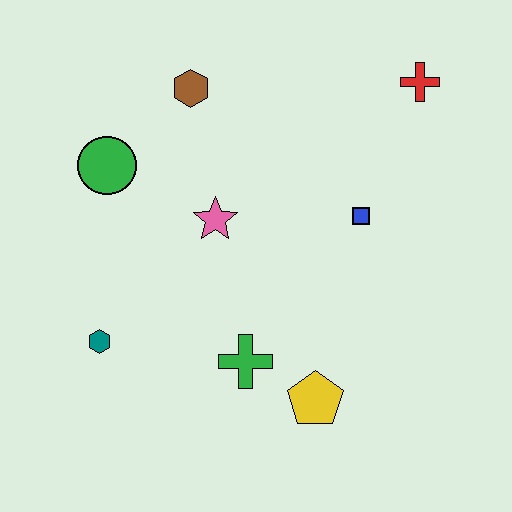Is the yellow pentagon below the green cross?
Yes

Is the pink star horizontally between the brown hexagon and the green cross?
Yes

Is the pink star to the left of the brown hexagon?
No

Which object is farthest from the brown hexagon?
The yellow pentagon is farthest from the brown hexagon.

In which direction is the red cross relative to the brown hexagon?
The red cross is to the right of the brown hexagon.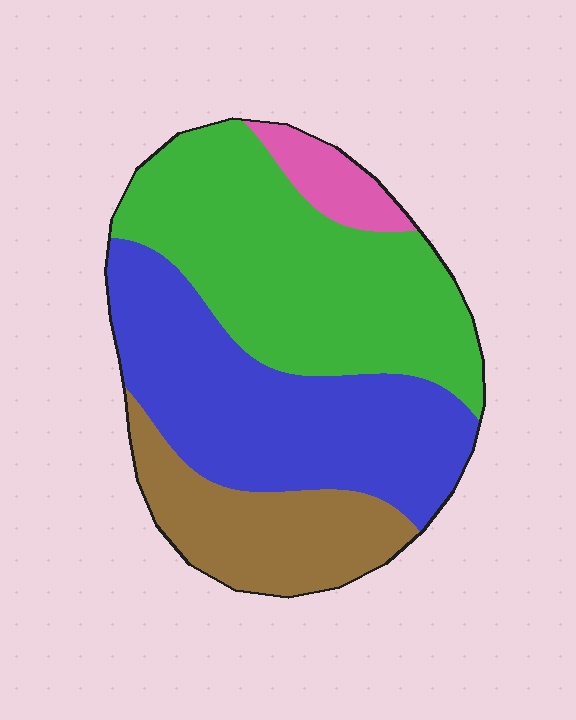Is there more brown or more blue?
Blue.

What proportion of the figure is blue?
Blue takes up about three eighths (3/8) of the figure.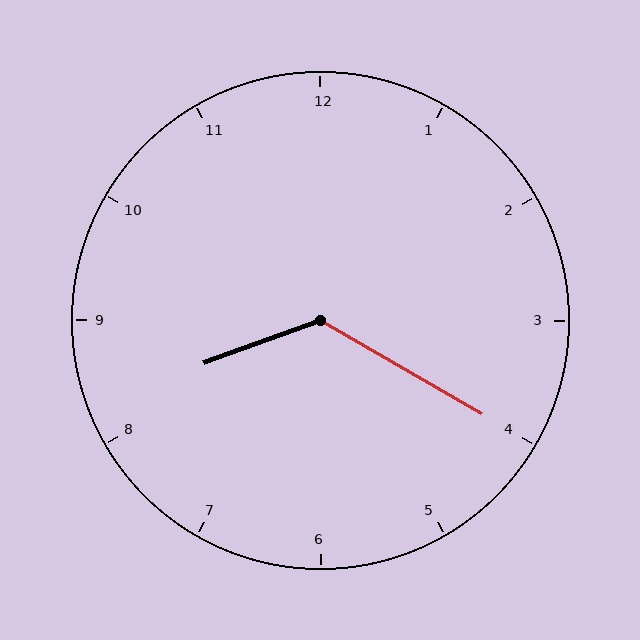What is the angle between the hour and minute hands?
Approximately 130 degrees.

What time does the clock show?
8:20.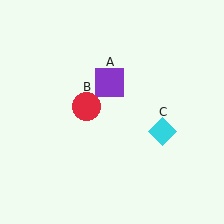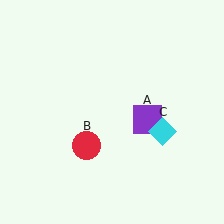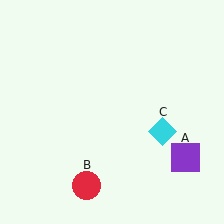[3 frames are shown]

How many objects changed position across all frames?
2 objects changed position: purple square (object A), red circle (object B).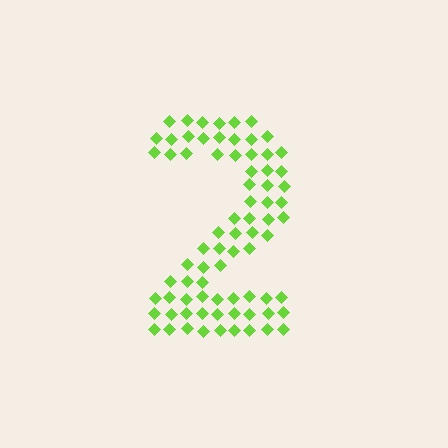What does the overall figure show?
The overall figure shows the digit 2.